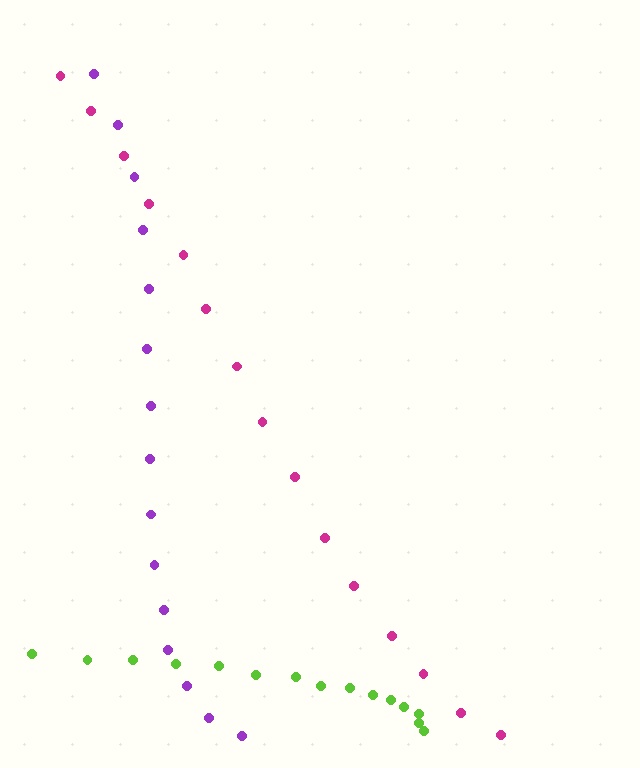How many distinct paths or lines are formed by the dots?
There are 3 distinct paths.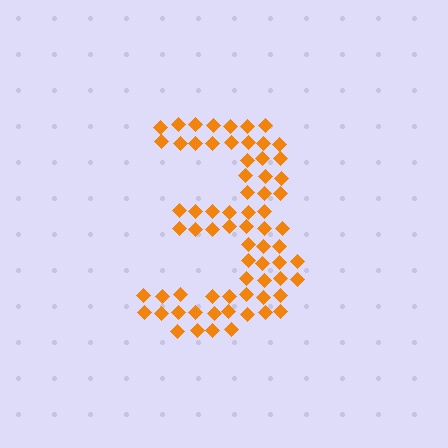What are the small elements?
The small elements are diamonds.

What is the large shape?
The large shape is the digit 3.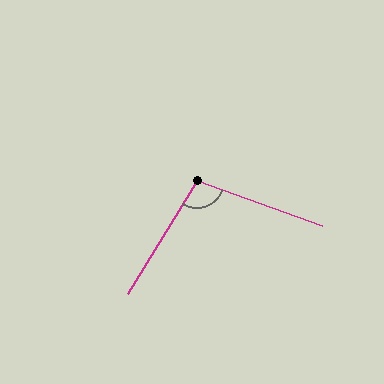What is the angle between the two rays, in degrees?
Approximately 102 degrees.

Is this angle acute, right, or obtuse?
It is obtuse.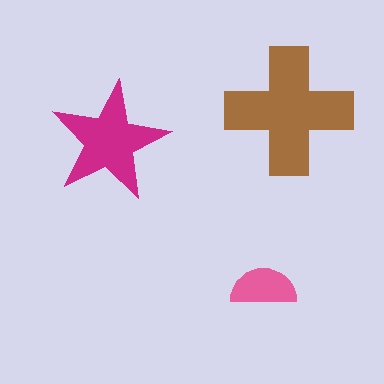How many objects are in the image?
There are 3 objects in the image.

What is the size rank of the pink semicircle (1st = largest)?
3rd.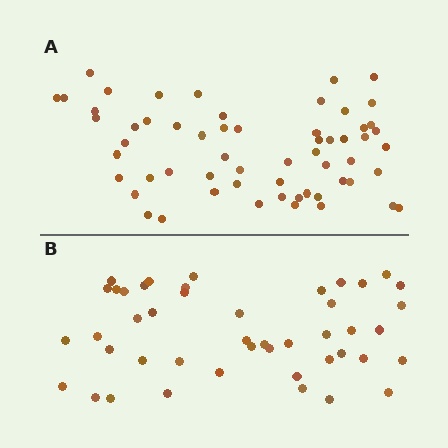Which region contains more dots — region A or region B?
Region A (the top region) has more dots.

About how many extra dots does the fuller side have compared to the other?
Region A has approximately 15 more dots than region B.